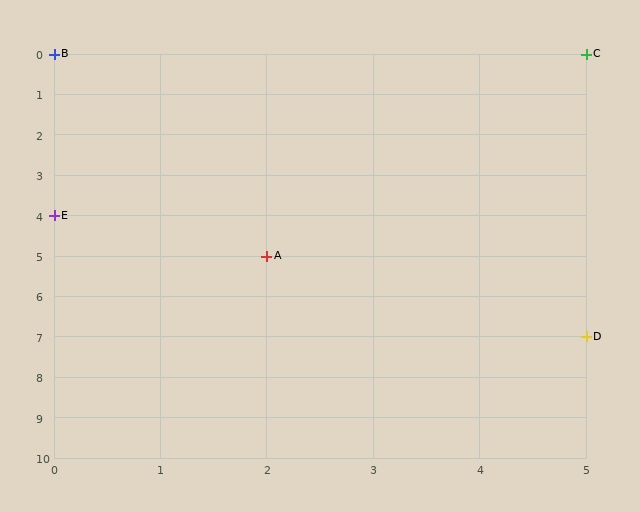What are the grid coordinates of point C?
Point C is at grid coordinates (5, 0).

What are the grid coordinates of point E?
Point E is at grid coordinates (0, 4).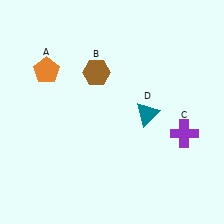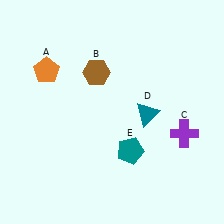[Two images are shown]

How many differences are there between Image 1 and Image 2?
There is 1 difference between the two images.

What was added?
A teal pentagon (E) was added in Image 2.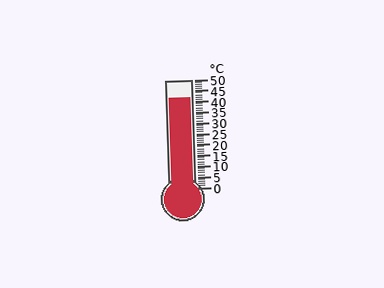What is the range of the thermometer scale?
The thermometer scale ranges from 0°C to 50°C.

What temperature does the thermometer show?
The thermometer shows approximately 42°C.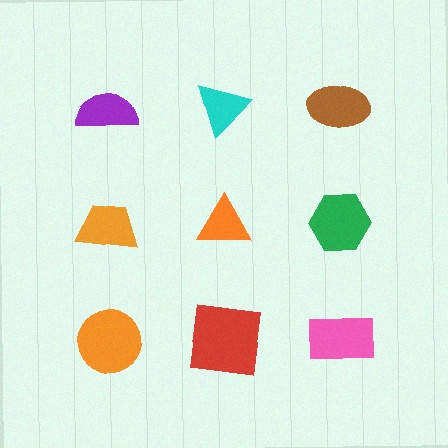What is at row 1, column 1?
A purple semicircle.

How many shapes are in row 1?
3 shapes.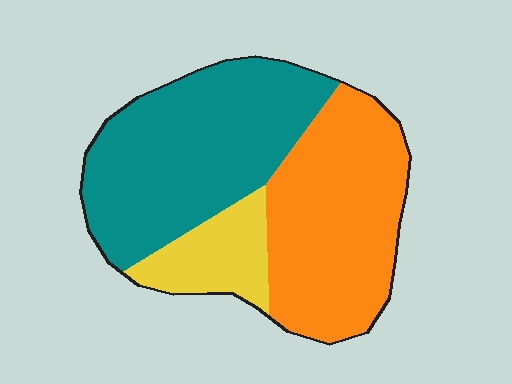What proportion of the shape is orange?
Orange covers around 40% of the shape.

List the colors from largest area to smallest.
From largest to smallest: teal, orange, yellow.